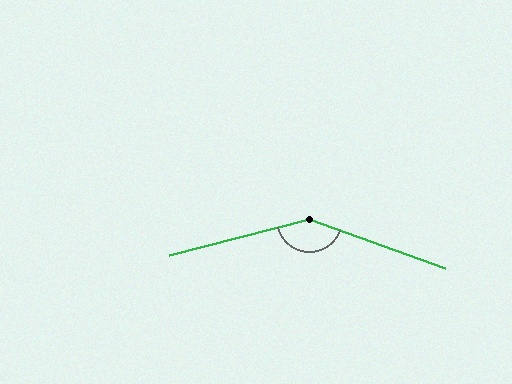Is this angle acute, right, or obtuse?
It is obtuse.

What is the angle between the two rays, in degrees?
Approximately 146 degrees.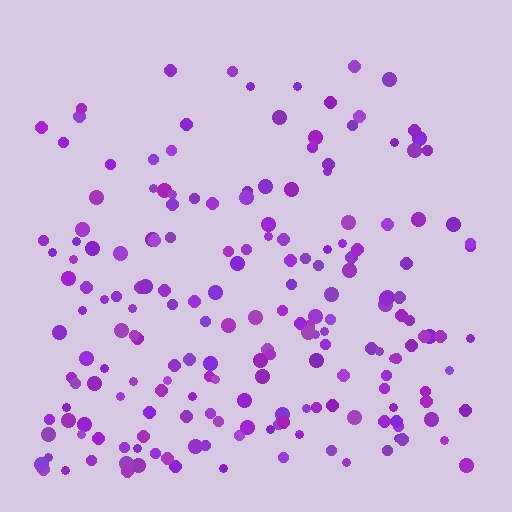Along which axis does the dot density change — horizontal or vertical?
Vertical.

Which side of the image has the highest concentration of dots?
The bottom.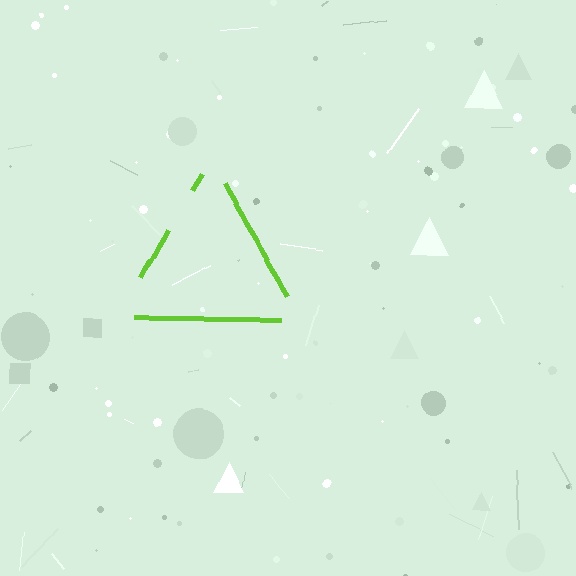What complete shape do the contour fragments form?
The contour fragments form a triangle.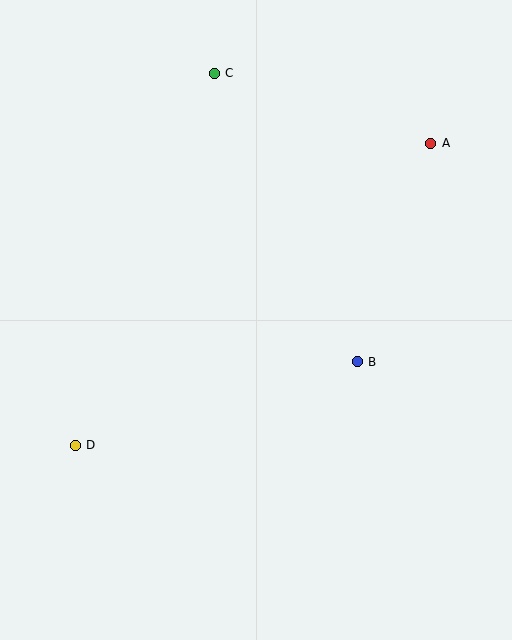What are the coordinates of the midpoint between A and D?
The midpoint between A and D is at (253, 294).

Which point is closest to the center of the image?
Point B at (357, 362) is closest to the center.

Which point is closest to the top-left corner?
Point C is closest to the top-left corner.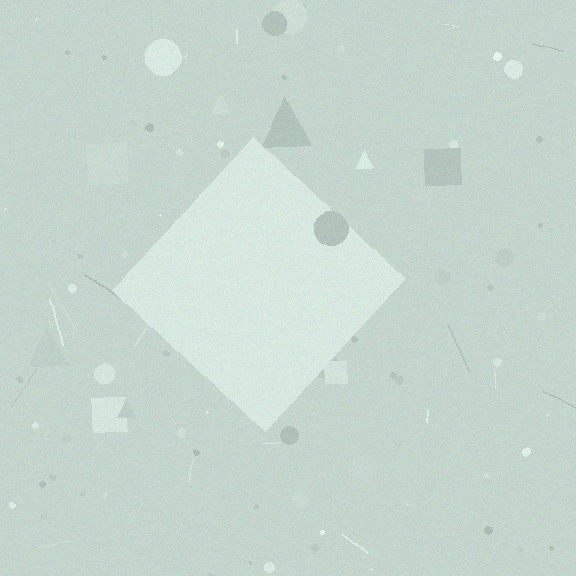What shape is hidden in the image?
A diamond is hidden in the image.